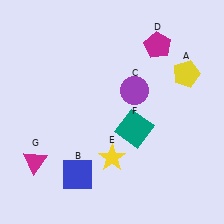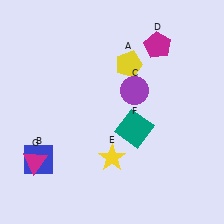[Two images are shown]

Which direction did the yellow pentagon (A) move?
The yellow pentagon (A) moved left.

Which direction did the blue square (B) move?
The blue square (B) moved left.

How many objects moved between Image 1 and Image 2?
2 objects moved between the two images.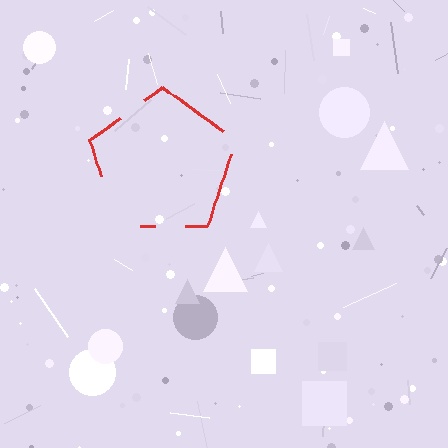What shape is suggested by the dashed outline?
The dashed outline suggests a pentagon.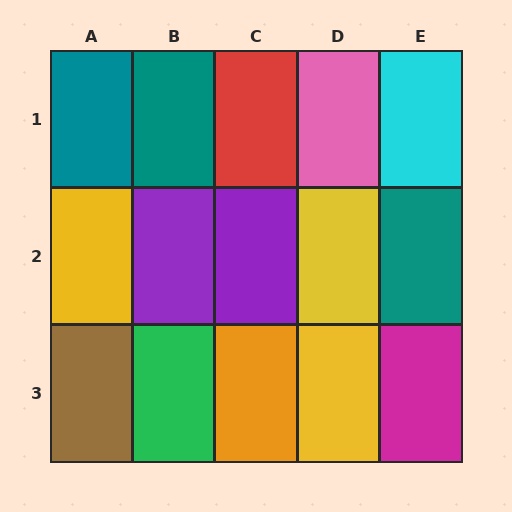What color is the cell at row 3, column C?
Orange.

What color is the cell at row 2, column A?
Yellow.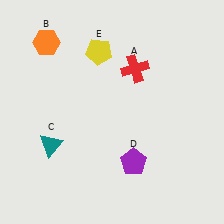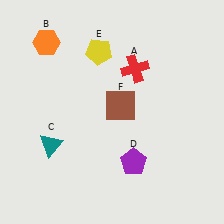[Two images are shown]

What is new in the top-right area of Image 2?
A brown square (F) was added in the top-right area of Image 2.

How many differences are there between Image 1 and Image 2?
There is 1 difference between the two images.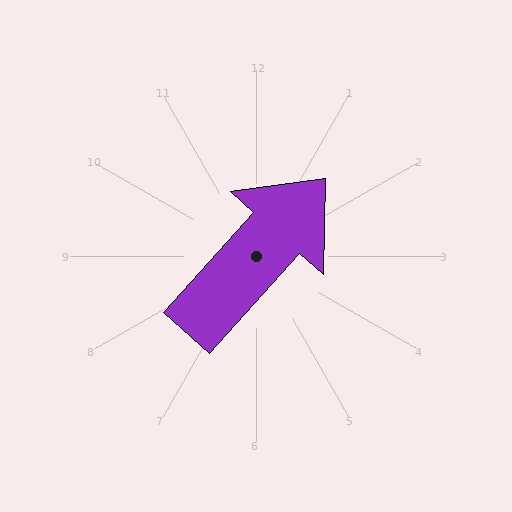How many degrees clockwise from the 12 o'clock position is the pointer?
Approximately 42 degrees.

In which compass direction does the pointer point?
Northeast.